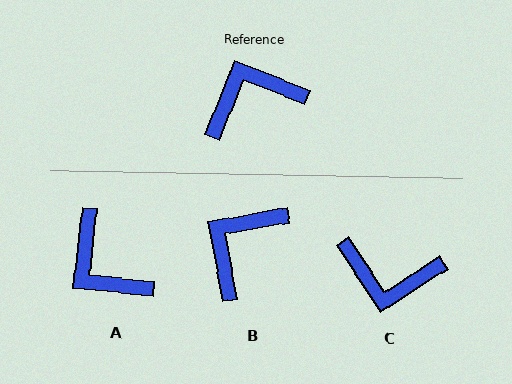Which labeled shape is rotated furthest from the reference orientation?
C, about 145 degrees away.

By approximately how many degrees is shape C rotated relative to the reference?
Approximately 145 degrees counter-clockwise.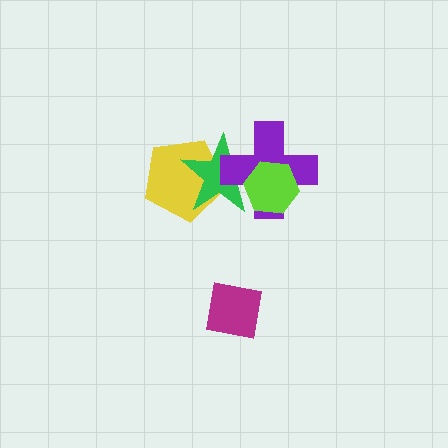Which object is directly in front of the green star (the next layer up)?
The purple cross is directly in front of the green star.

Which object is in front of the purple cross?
The lime hexagon is in front of the purple cross.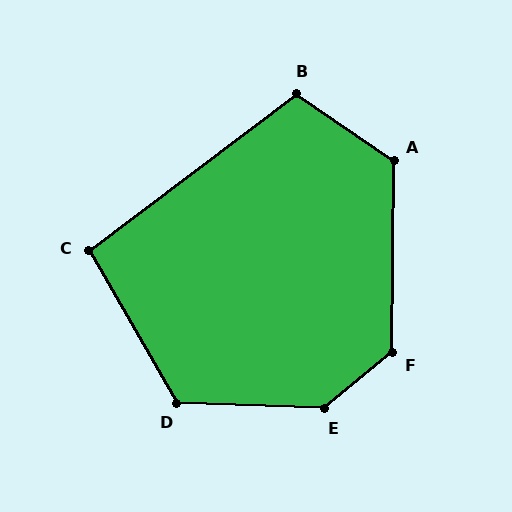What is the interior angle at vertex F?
Approximately 130 degrees (obtuse).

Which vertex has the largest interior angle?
E, at approximately 138 degrees.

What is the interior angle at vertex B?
Approximately 108 degrees (obtuse).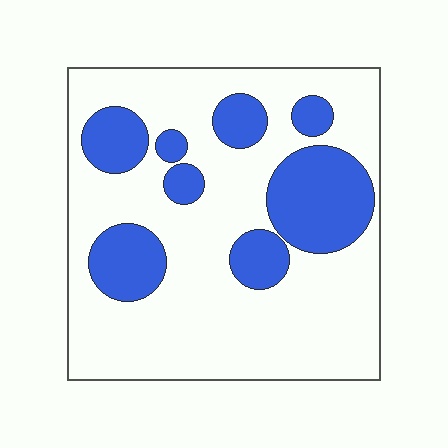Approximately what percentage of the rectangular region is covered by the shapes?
Approximately 25%.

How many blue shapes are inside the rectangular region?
8.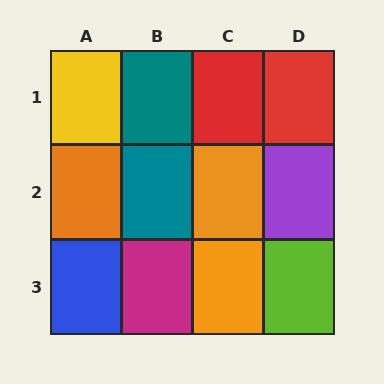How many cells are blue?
1 cell is blue.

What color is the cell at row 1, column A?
Yellow.